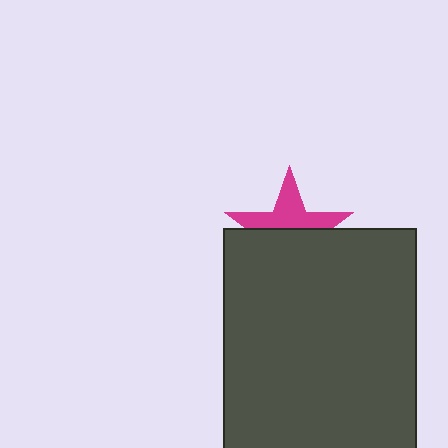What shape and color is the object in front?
The object in front is a dark gray rectangle.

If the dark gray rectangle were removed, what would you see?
You would see the complete magenta star.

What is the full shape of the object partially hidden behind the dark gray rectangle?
The partially hidden object is a magenta star.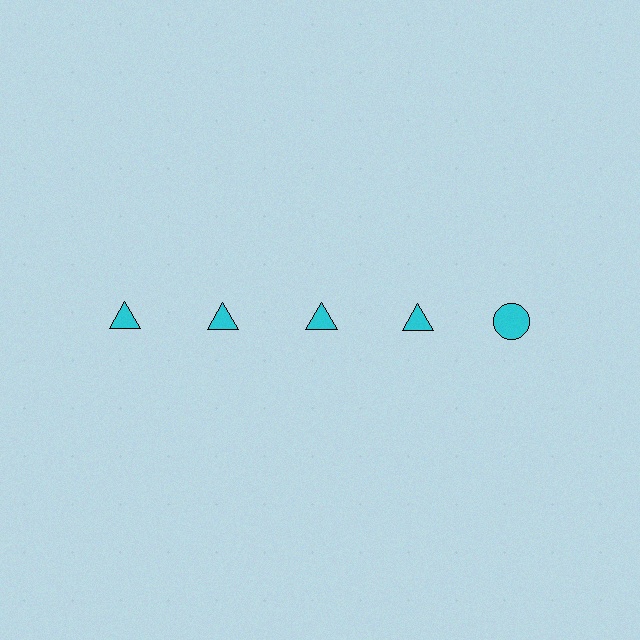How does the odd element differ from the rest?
It has a different shape: circle instead of triangle.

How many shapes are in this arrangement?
There are 5 shapes arranged in a grid pattern.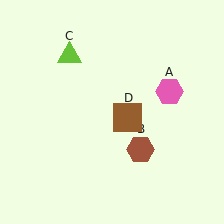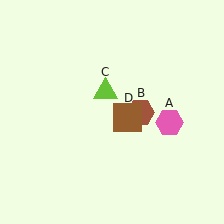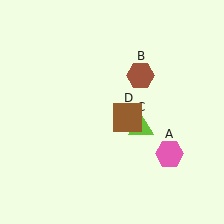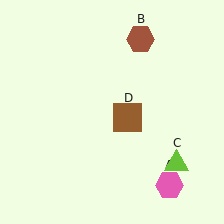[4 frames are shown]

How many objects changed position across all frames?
3 objects changed position: pink hexagon (object A), brown hexagon (object B), lime triangle (object C).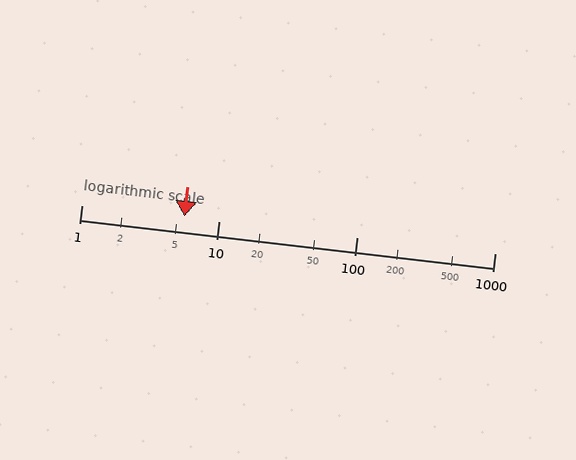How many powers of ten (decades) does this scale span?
The scale spans 3 decades, from 1 to 1000.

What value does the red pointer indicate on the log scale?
The pointer indicates approximately 5.6.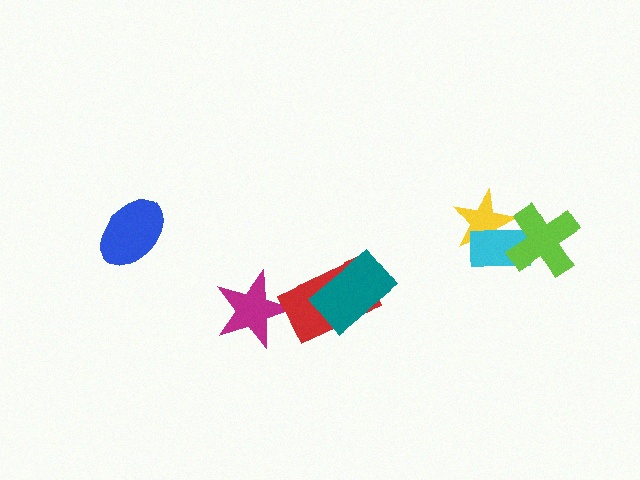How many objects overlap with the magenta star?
0 objects overlap with the magenta star.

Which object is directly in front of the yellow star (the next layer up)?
The cyan rectangle is directly in front of the yellow star.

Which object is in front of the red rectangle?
The teal rectangle is in front of the red rectangle.